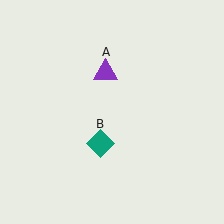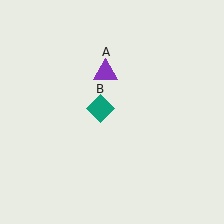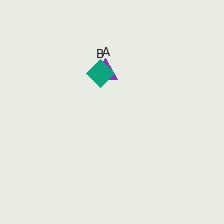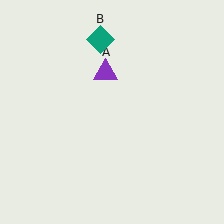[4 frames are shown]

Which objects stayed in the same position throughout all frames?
Purple triangle (object A) remained stationary.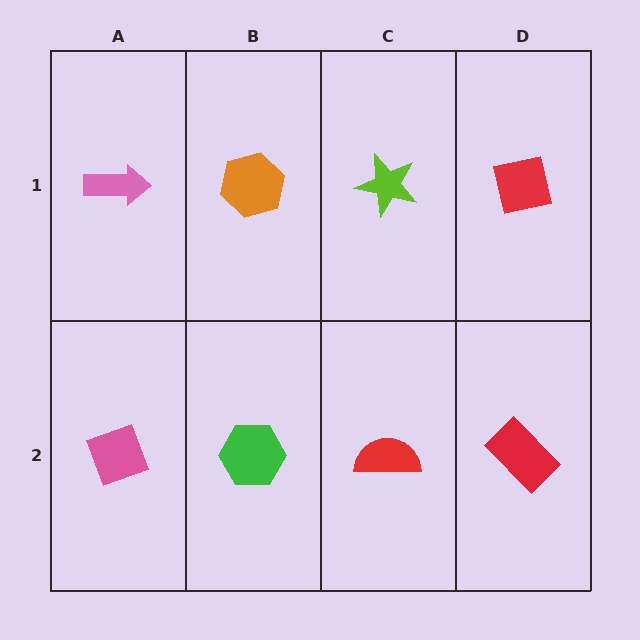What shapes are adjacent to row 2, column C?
A lime star (row 1, column C), a green hexagon (row 2, column B), a red rectangle (row 2, column D).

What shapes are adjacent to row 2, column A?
A pink arrow (row 1, column A), a green hexagon (row 2, column B).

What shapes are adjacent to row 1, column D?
A red rectangle (row 2, column D), a lime star (row 1, column C).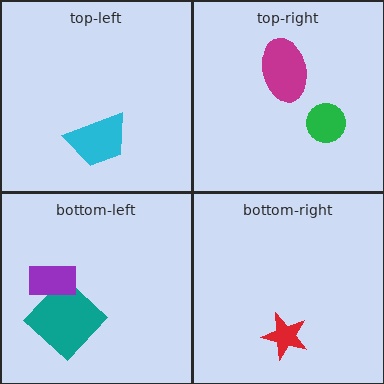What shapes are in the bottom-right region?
The red star.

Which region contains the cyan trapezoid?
The top-left region.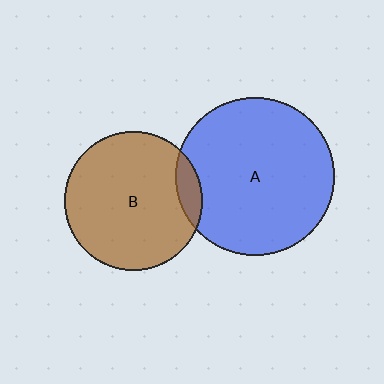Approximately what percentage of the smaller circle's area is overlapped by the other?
Approximately 10%.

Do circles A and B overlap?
Yes.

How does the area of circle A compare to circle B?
Approximately 1.3 times.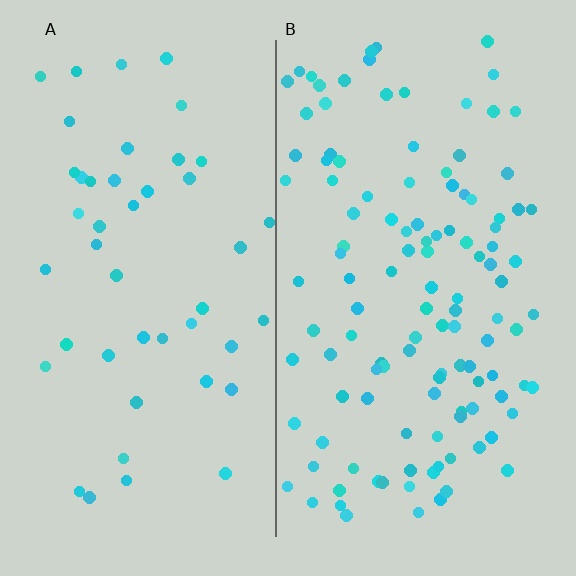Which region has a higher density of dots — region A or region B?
B (the right).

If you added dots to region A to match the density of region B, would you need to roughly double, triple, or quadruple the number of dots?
Approximately triple.